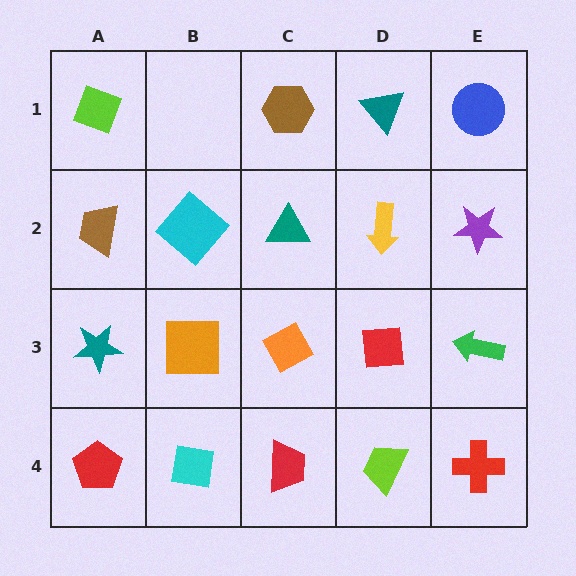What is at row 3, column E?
A green arrow.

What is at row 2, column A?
A brown trapezoid.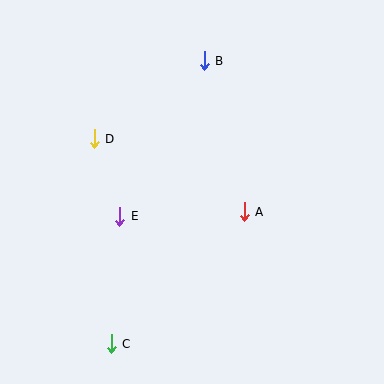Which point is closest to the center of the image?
Point A at (244, 212) is closest to the center.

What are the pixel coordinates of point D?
Point D is at (94, 139).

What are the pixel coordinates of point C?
Point C is at (111, 344).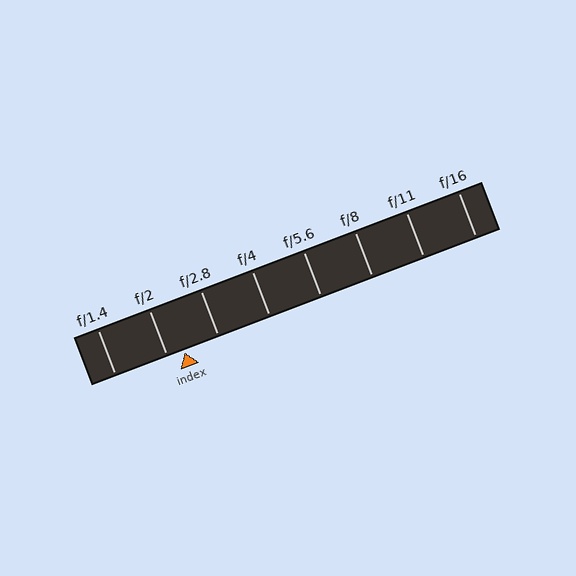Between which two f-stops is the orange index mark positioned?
The index mark is between f/2 and f/2.8.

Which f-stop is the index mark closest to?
The index mark is closest to f/2.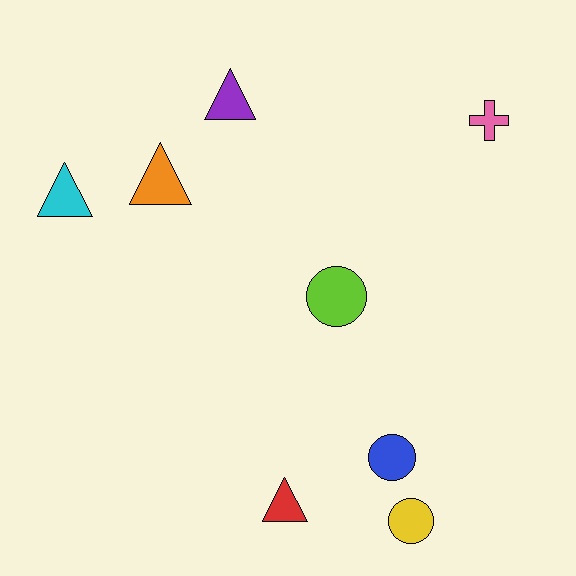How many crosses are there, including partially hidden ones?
There is 1 cross.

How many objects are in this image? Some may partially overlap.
There are 8 objects.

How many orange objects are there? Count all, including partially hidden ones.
There is 1 orange object.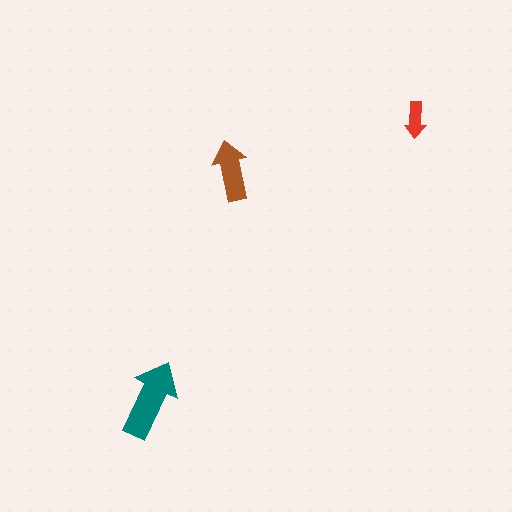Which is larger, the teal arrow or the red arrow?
The teal one.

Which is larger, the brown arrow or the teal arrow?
The teal one.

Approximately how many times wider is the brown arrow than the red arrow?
About 1.5 times wider.